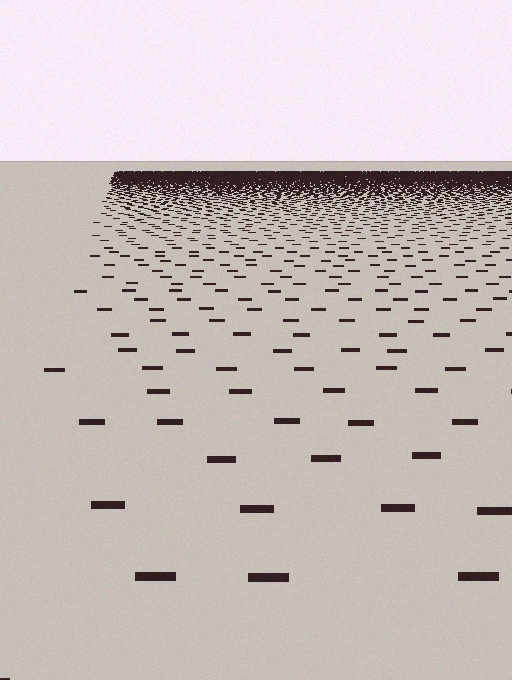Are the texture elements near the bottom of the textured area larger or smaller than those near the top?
Larger. Near the bottom, elements are closer to the viewer and appear at a bigger on-screen size.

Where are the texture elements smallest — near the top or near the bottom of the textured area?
Near the top.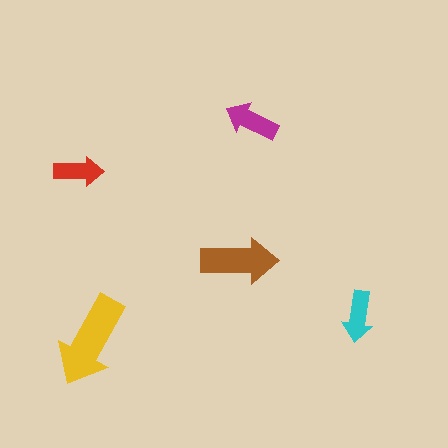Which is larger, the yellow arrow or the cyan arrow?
The yellow one.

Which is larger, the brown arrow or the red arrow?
The brown one.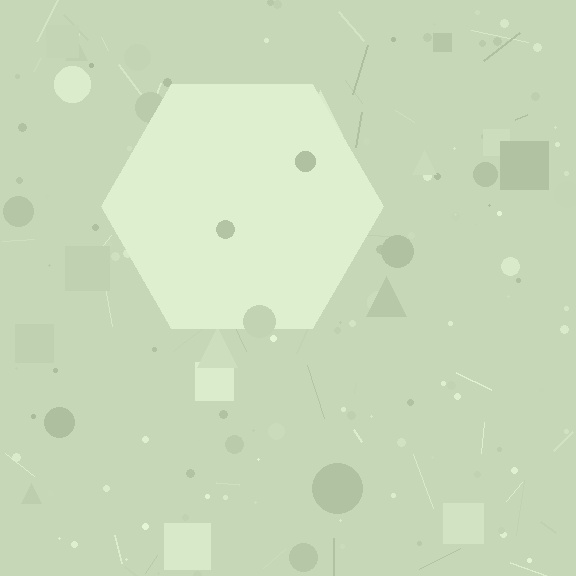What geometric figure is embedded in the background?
A hexagon is embedded in the background.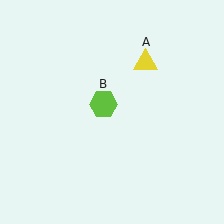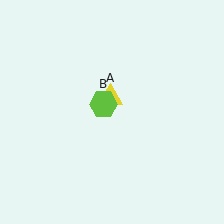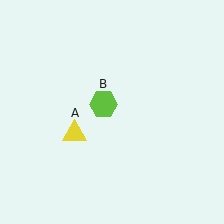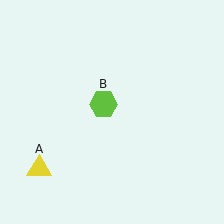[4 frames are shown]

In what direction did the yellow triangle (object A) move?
The yellow triangle (object A) moved down and to the left.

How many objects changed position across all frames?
1 object changed position: yellow triangle (object A).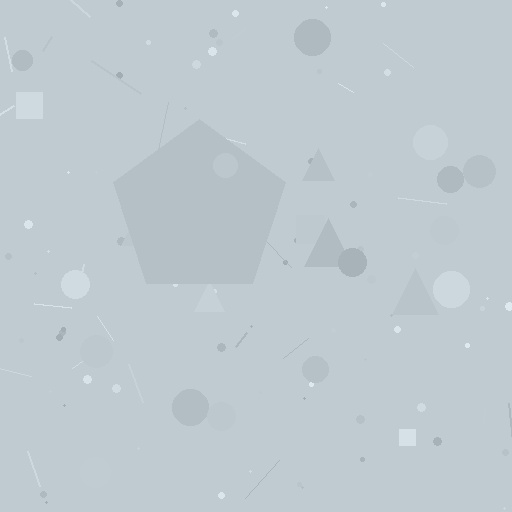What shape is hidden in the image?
A pentagon is hidden in the image.